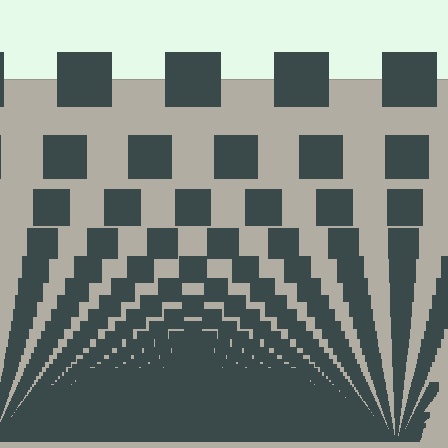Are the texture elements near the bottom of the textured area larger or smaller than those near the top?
Smaller. The gradient is inverted — elements near the bottom are smaller and denser.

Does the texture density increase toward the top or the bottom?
Density increases toward the bottom.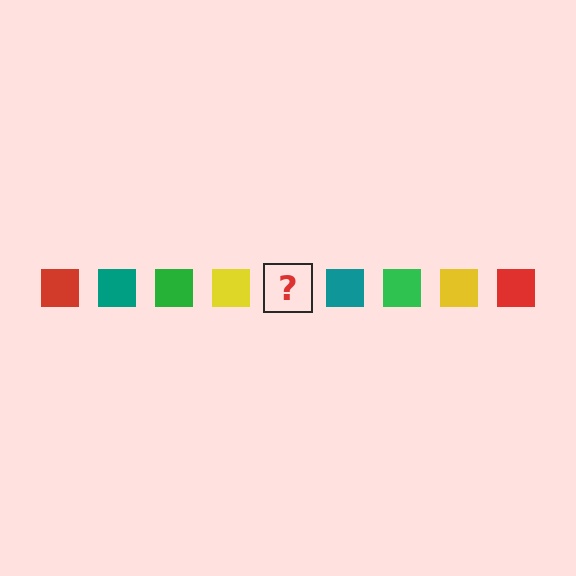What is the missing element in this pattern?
The missing element is a red square.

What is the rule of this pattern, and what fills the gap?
The rule is that the pattern cycles through red, teal, green, yellow squares. The gap should be filled with a red square.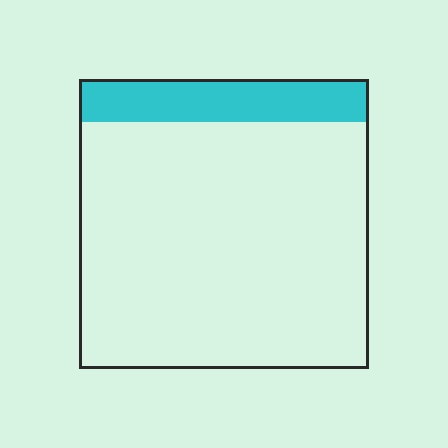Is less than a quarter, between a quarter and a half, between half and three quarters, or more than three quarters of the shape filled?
Less than a quarter.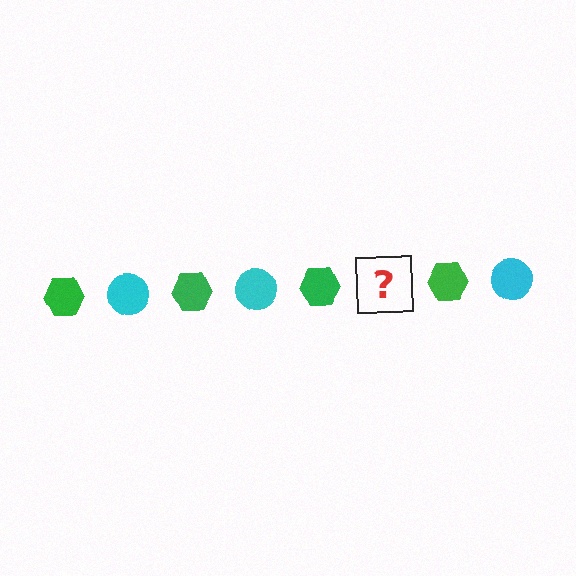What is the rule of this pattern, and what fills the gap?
The rule is that the pattern alternates between green hexagon and cyan circle. The gap should be filled with a cyan circle.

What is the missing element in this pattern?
The missing element is a cyan circle.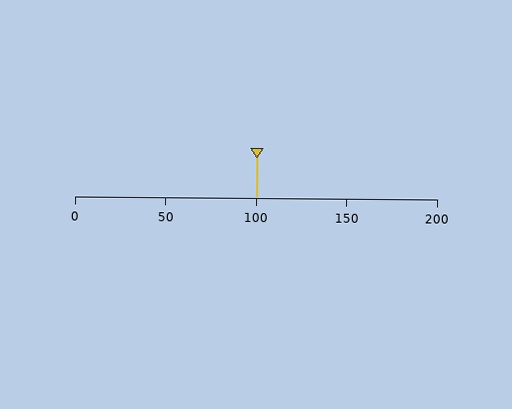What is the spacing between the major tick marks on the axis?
The major ticks are spaced 50 apart.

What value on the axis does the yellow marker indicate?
The marker indicates approximately 100.